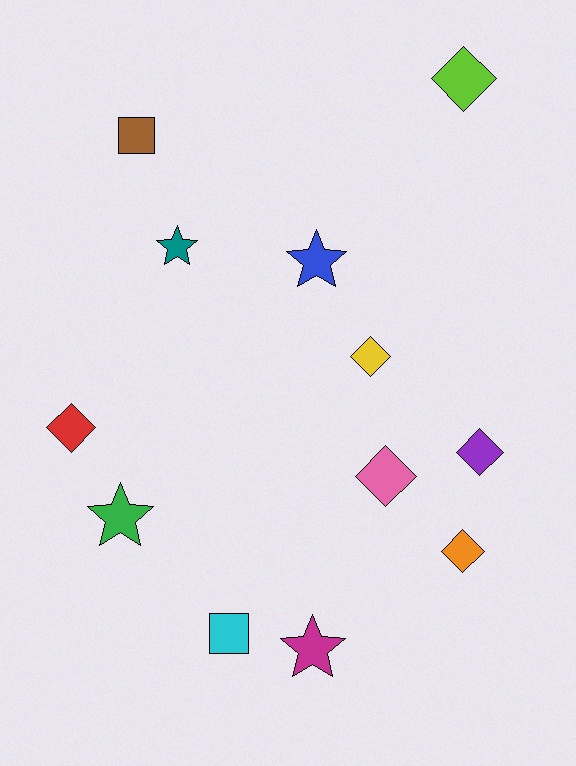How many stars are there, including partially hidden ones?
There are 4 stars.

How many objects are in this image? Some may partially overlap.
There are 12 objects.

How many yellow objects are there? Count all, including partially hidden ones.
There is 1 yellow object.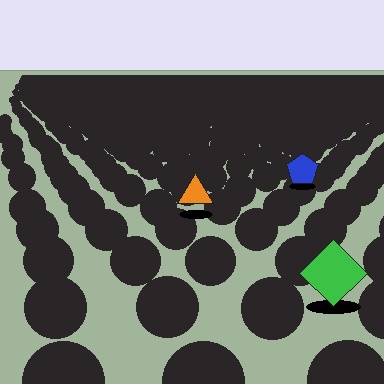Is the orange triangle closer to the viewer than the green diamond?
No. The green diamond is closer — you can tell from the texture gradient: the ground texture is coarser near it.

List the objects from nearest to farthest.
From nearest to farthest: the green diamond, the orange triangle, the blue pentagon.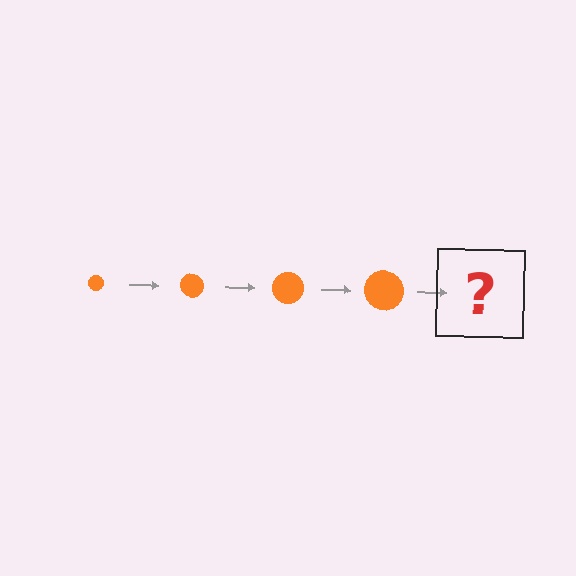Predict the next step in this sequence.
The next step is an orange circle, larger than the previous one.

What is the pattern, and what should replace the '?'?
The pattern is that the circle gets progressively larger each step. The '?' should be an orange circle, larger than the previous one.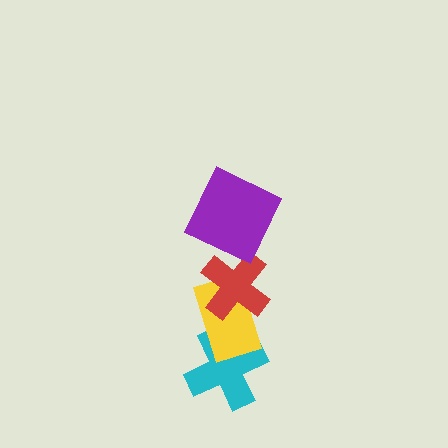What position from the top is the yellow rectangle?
The yellow rectangle is 3rd from the top.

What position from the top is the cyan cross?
The cyan cross is 4th from the top.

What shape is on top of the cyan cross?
The yellow rectangle is on top of the cyan cross.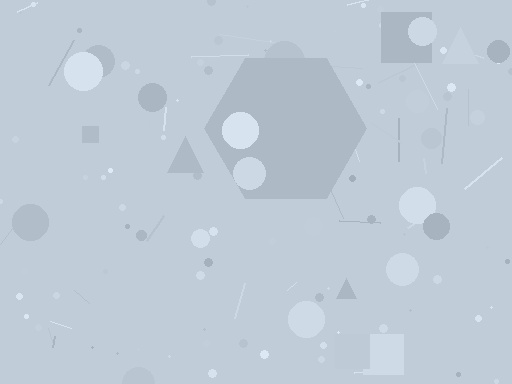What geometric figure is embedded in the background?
A hexagon is embedded in the background.